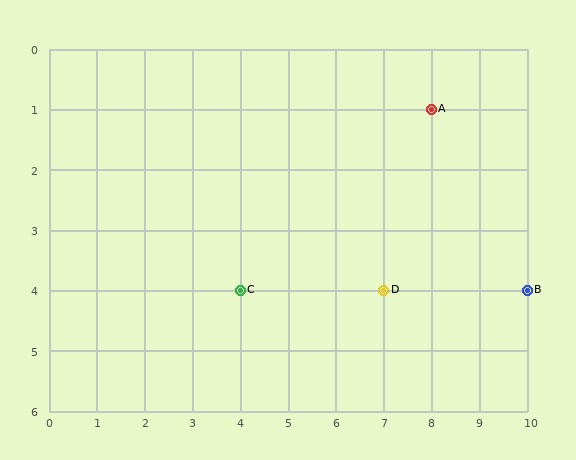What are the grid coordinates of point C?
Point C is at grid coordinates (4, 4).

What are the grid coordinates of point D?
Point D is at grid coordinates (7, 4).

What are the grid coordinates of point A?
Point A is at grid coordinates (8, 1).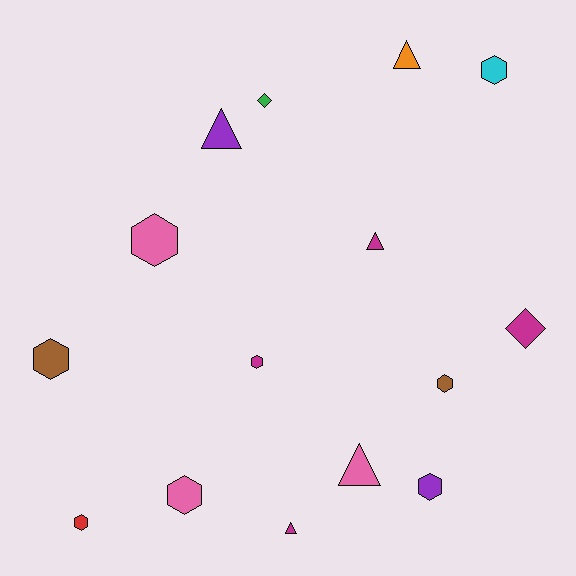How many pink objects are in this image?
There are 3 pink objects.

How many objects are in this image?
There are 15 objects.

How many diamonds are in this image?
There are 2 diamonds.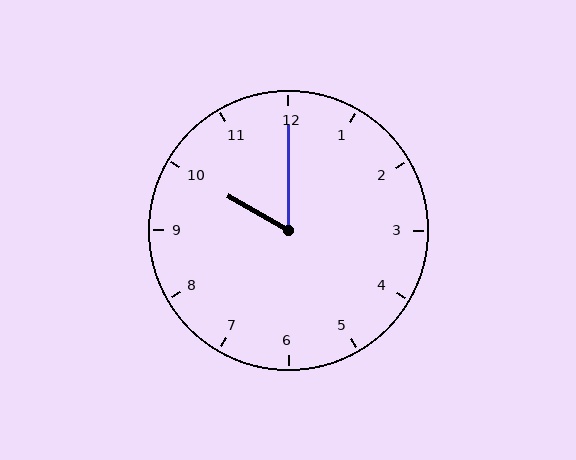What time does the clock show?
10:00.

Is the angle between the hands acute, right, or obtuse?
It is acute.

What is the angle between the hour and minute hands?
Approximately 60 degrees.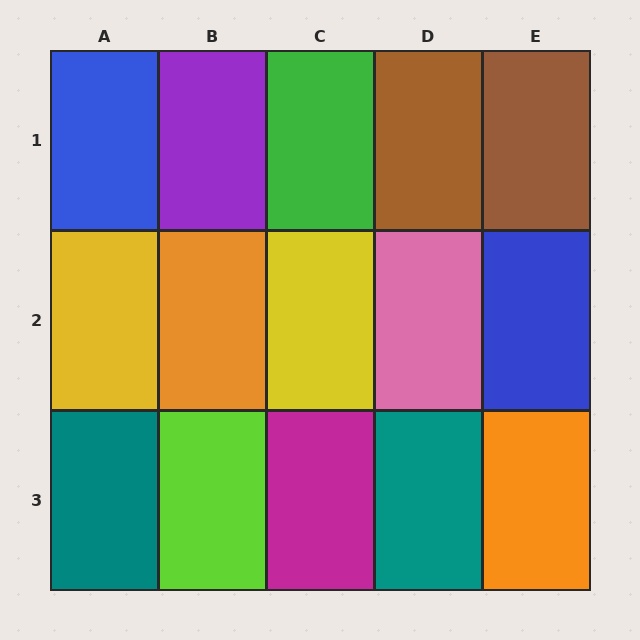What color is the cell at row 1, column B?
Purple.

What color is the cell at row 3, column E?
Orange.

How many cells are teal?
2 cells are teal.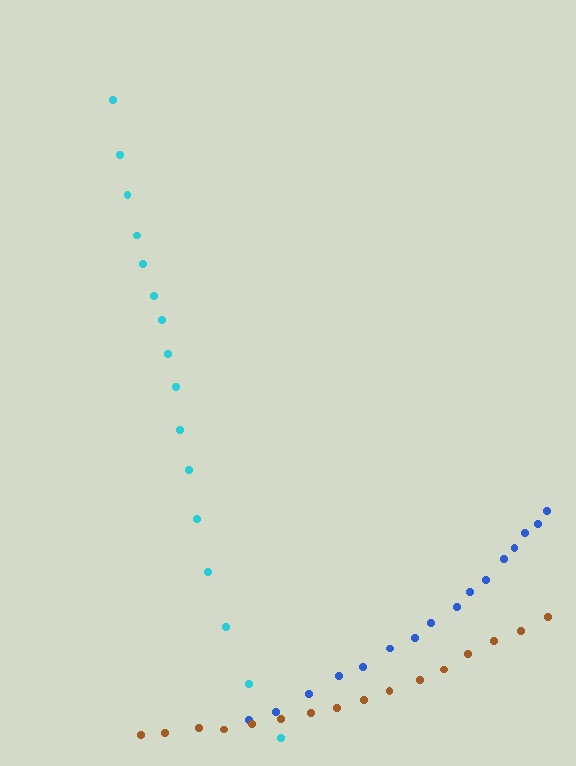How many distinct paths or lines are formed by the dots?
There are 3 distinct paths.